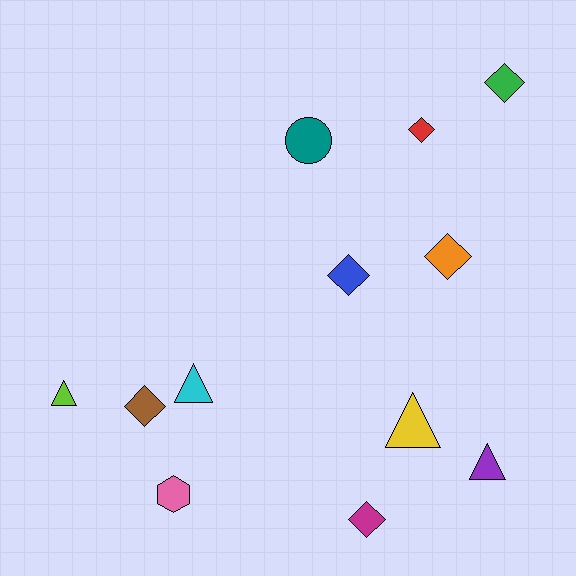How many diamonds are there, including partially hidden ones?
There are 6 diamonds.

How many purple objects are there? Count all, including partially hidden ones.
There is 1 purple object.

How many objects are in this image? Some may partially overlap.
There are 12 objects.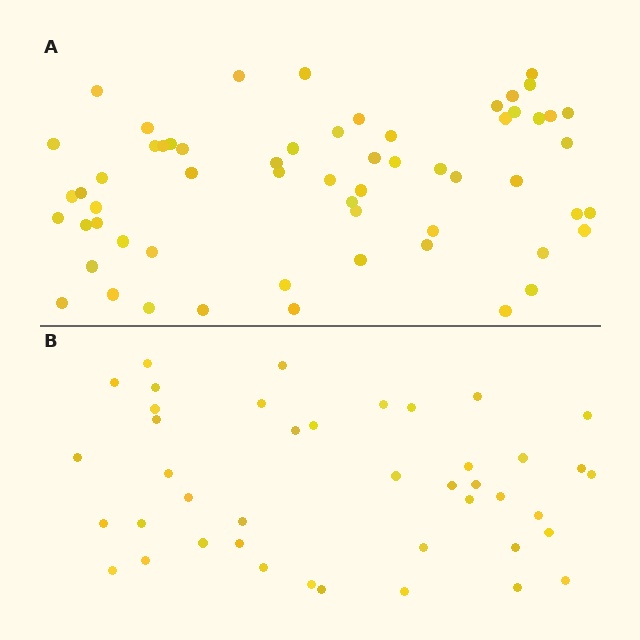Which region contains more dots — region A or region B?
Region A (the top region) has more dots.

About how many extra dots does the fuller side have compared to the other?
Region A has approximately 20 more dots than region B.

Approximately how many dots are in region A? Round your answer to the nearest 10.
About 60 dots.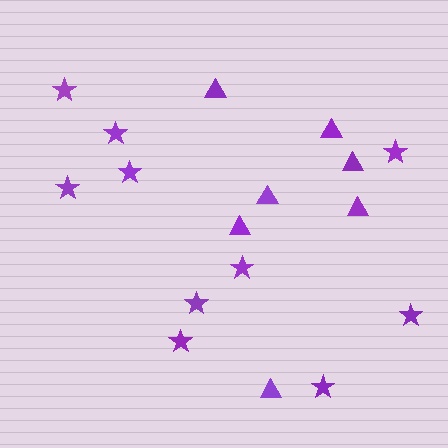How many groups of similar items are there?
There are 2 groups: one group of triangles (7) and one group of stars (10).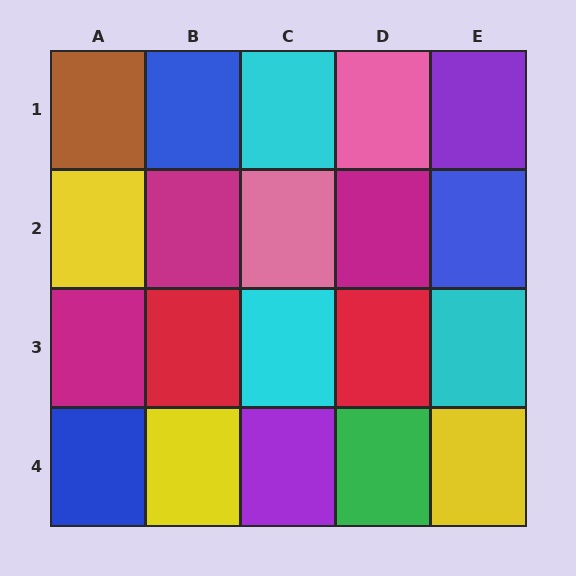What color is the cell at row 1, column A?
Brown.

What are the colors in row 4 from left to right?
Blue, yellow, purple, green, yellow.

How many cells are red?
2 cells are red.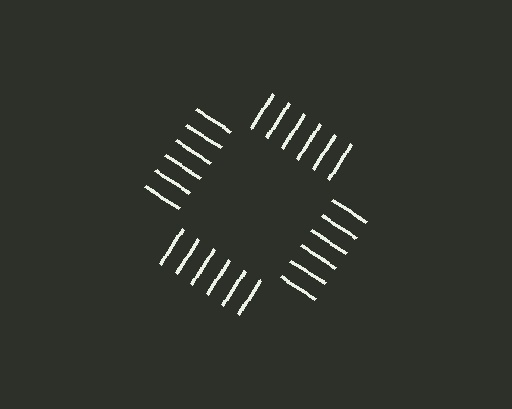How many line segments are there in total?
24 — 6 along each of the 4 edges.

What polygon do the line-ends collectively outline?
An illusory square — the line segments terminate on its edges but no continuous stroke is drawn.